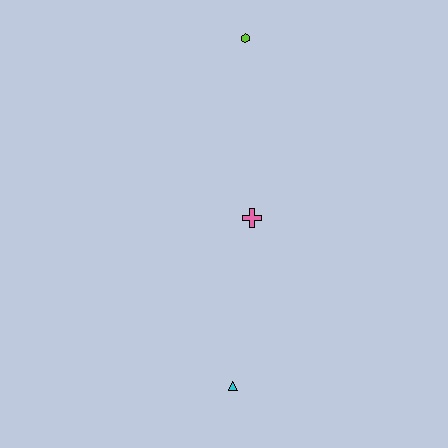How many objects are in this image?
There are 3 objects.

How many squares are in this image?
There are no squares.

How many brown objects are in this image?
There are no brown objects.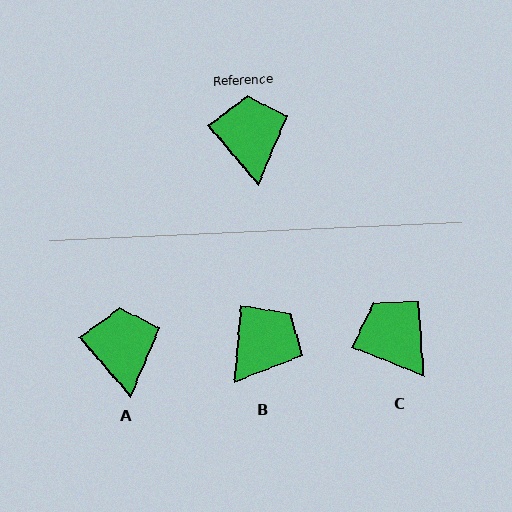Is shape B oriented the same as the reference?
No, it is off by about 46 degrees.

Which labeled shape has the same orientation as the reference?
A.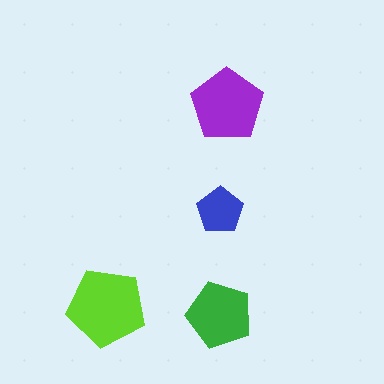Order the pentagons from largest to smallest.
the lime one, the purple one, the green one, the blue one.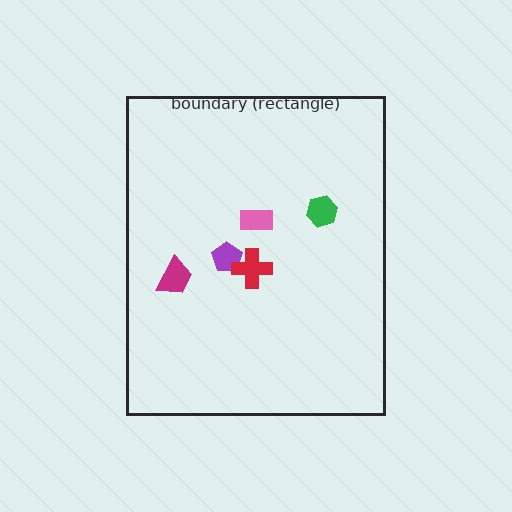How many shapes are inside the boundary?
5 inside, 0 outside.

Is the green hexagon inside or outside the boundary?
Inside.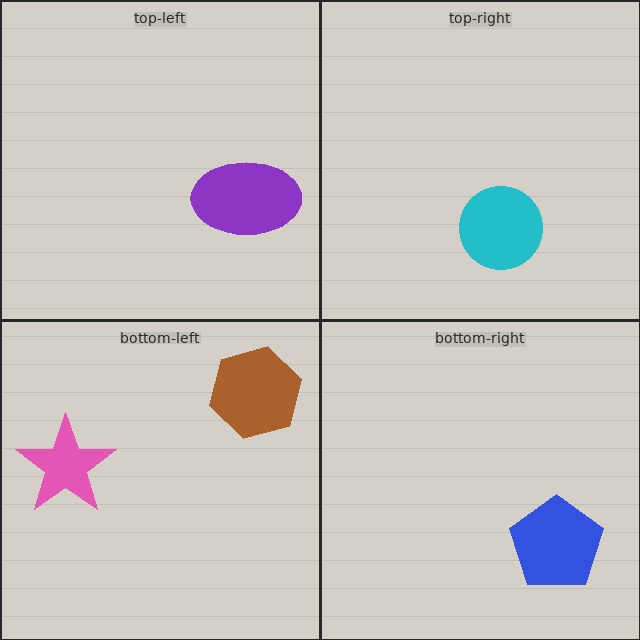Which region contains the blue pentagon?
The bottom-right region.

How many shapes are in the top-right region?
1.